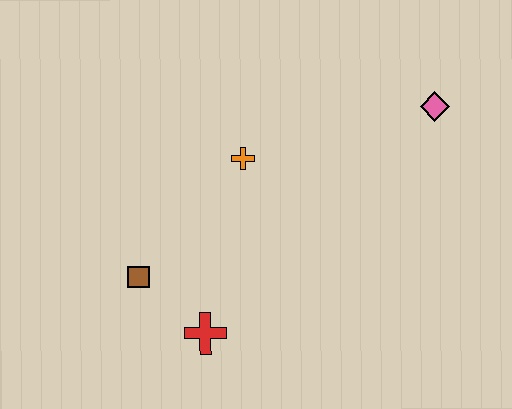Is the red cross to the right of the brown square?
Yes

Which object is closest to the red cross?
The brown square is closest to the red cross.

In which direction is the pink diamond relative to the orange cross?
The pink diamond is to the right of the orange cross.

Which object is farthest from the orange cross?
The pink diamond is farthest from the orange cross.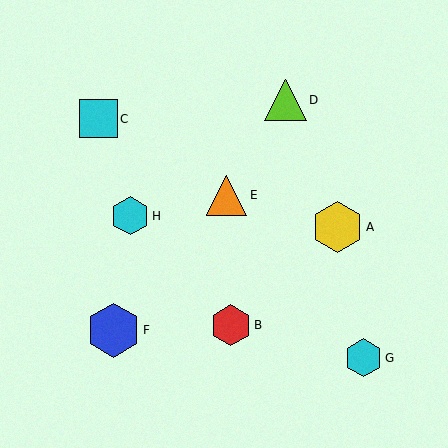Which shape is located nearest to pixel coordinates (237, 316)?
The red hexagon (labeled B) at (231, 325) is nearest to that location.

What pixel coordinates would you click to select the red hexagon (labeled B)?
Click at (231, 325) to select the red hexagon B.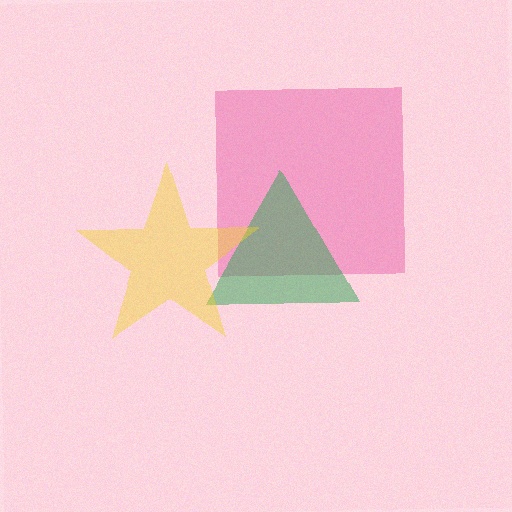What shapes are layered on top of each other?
The layered shapes are: a pink square, a green triangle, a yellow star.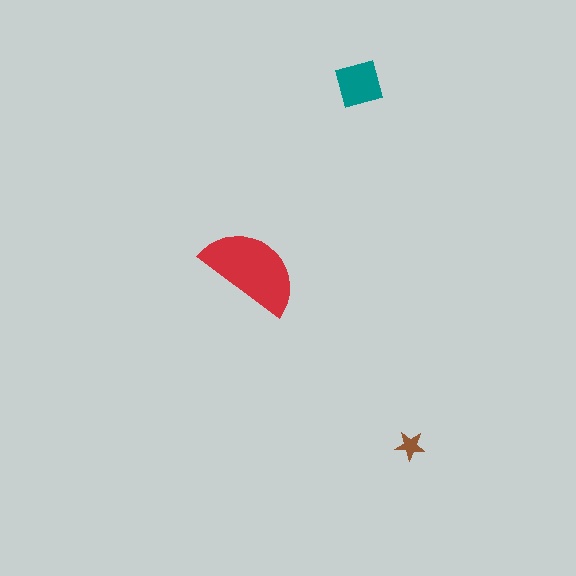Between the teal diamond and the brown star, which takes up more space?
The teal diamond.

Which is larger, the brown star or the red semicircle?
The red semicircle.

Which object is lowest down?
The brown star is bottommost.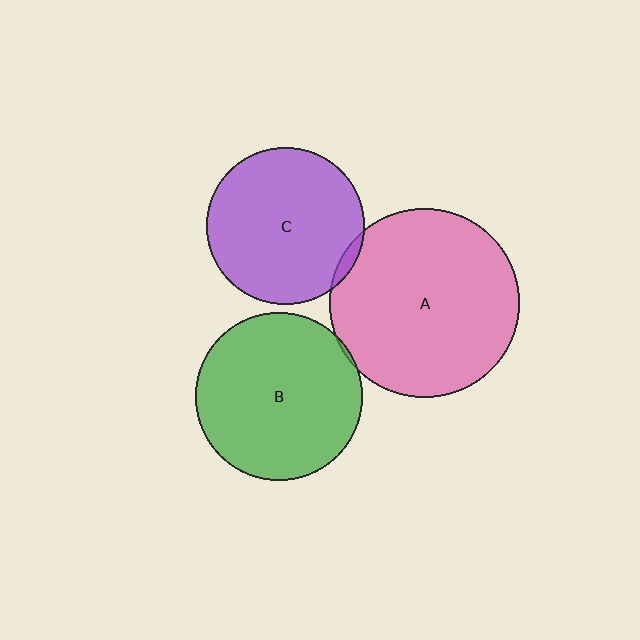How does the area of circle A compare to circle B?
Approximately 1.3 times.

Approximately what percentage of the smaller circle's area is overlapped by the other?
Approximately 5%.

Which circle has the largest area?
Circle A (pink).